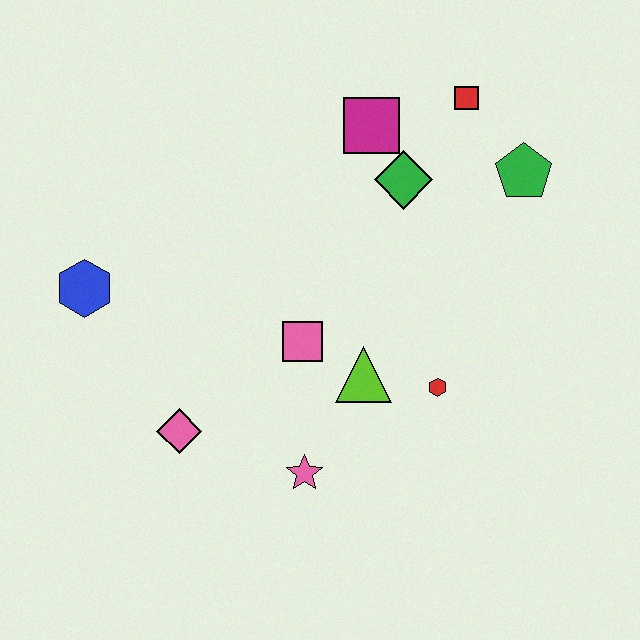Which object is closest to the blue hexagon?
The pink diamond is closest to the blue hexagon.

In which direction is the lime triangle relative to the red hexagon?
The lime triangle is to the left of the red hexagon.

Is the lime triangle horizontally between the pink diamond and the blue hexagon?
No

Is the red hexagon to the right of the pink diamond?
Yes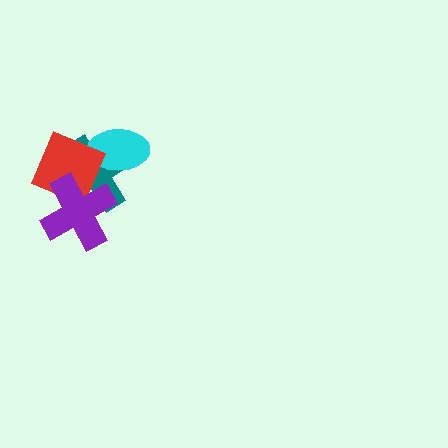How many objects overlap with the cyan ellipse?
2 objects overlap with the cyan ellipse.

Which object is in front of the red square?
The purple cross is in front of the red square.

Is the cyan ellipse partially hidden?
Yes, it is partially covered by another shape.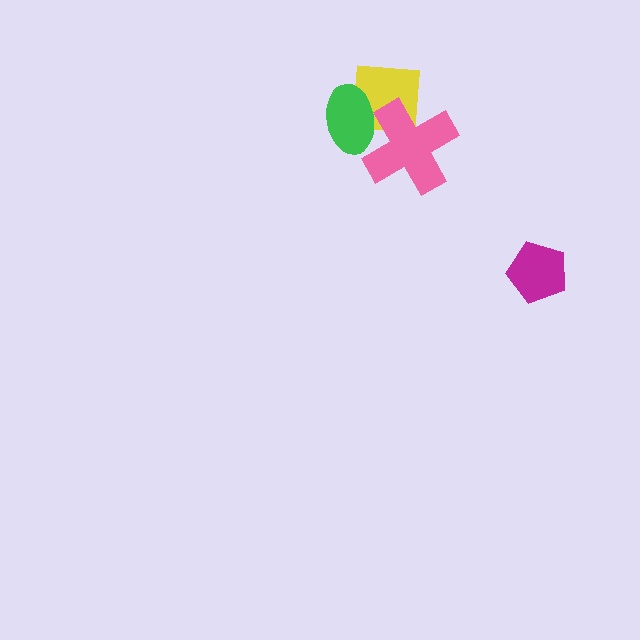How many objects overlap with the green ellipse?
2 objects overlap with the green ellipse.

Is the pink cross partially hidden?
Yes, it is partially covered by another shape.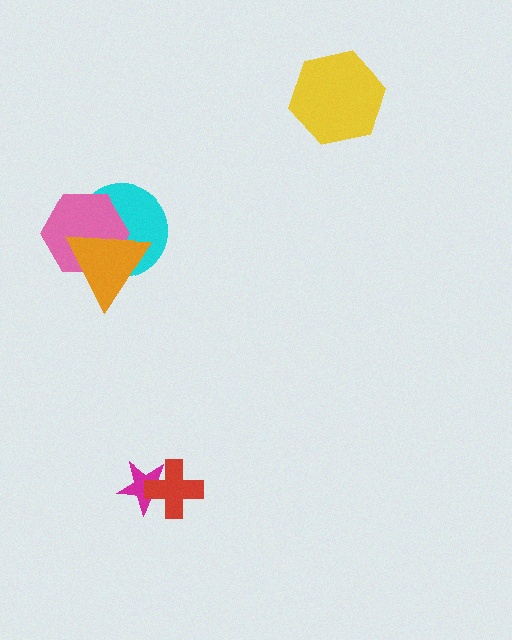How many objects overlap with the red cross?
1 object overlaps with the red cross.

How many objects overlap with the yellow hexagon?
0 objects overlap with the yellow hexagon.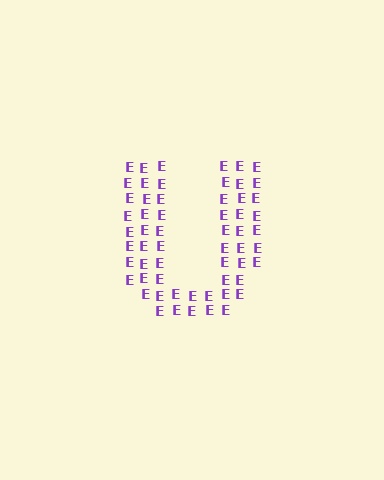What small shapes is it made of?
It is made of small letter E's.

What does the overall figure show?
The overall figure shows the letter U.